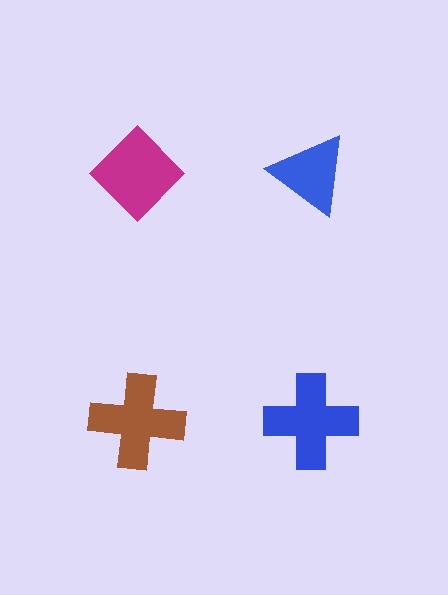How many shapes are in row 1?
2 shapes.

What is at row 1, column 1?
A magenta diamond.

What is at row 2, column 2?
A blue cross.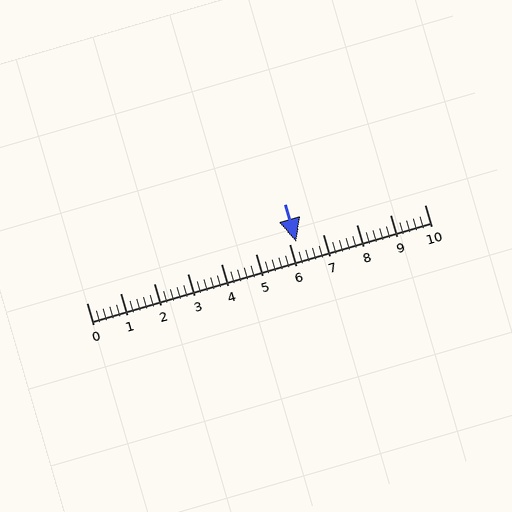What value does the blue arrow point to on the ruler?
The blue arrow points to approximately 6.2.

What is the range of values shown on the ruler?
The ruler shows values from 0 to 10.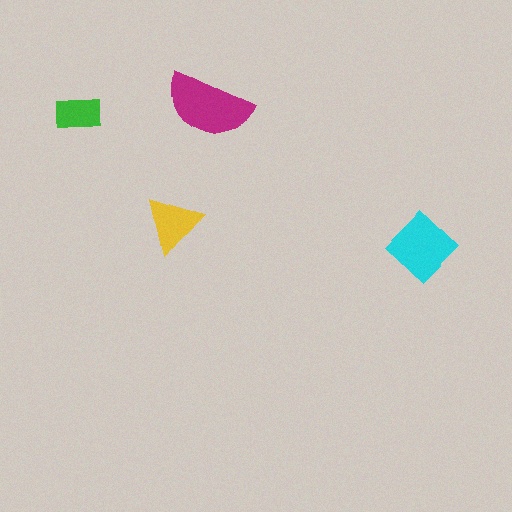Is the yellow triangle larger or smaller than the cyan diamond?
Smaller.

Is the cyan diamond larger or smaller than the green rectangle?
Larger.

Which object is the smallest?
The green rectangle.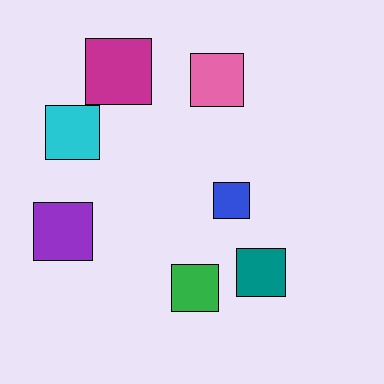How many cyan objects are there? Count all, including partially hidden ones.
There is 1 cyan object.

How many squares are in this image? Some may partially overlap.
There are 7 squares.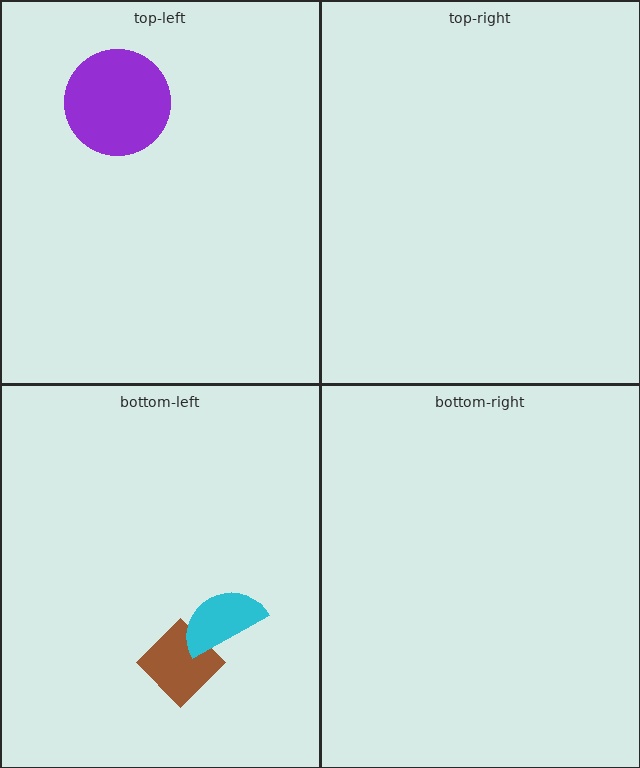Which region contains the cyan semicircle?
The bottom-left region.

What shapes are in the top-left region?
The purple circle.